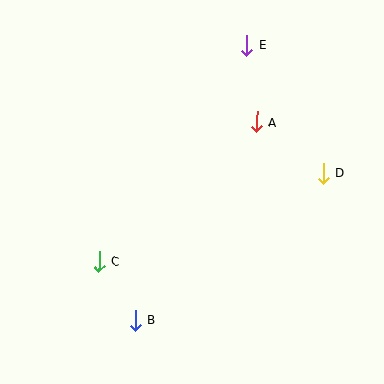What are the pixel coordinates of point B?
Point B is at (136, 320).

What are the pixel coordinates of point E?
Point E is at (247, 45).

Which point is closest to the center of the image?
Point A at (257, 122) is closest to the center.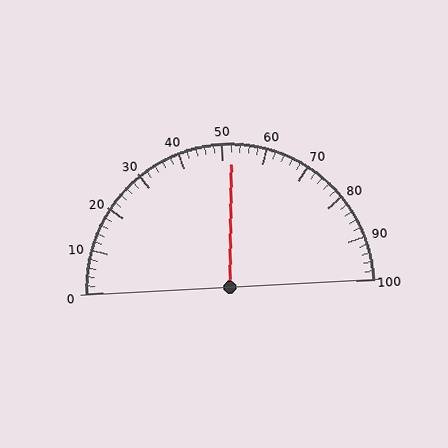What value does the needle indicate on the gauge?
The needle indicates approximately 52.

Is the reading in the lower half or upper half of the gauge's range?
The reading is in the upper half of the range (0 to 100).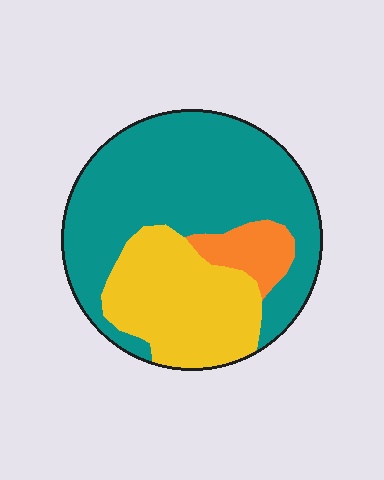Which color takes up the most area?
Teal, at roughly 60%.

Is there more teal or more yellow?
Teal.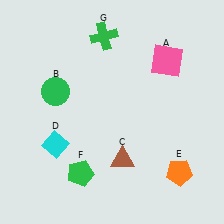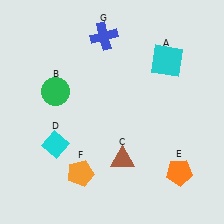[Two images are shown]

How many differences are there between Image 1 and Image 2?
There are 3 differences between the two images.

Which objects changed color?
A changed from pink to cyan. F changed from green to orange. G changed from green to blue.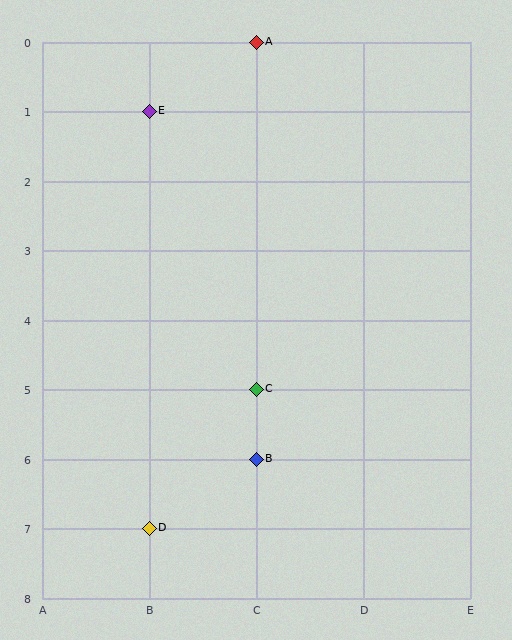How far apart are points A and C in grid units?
Points A and C are 5 rows apart.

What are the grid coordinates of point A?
Point A is at grid coordinates (C, 0).